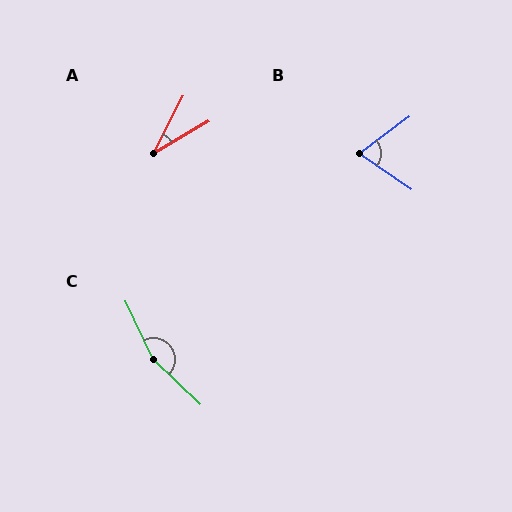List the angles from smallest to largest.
A (32°), B (71°), C (159°).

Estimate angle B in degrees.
Approximately 71 degrees.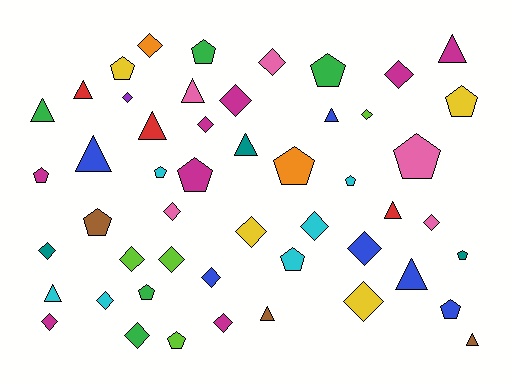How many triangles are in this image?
There are 13 triangles.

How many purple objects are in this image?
There is 1 purple object.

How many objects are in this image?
There are 50 objects.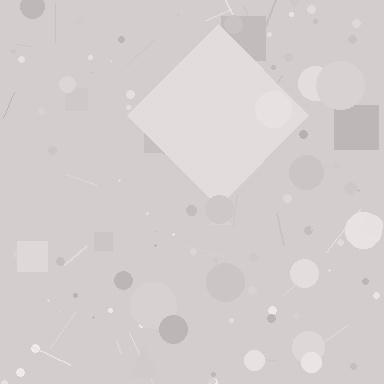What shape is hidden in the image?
A diamond is hidden in the image.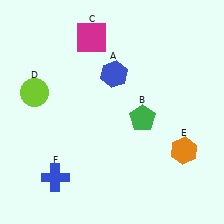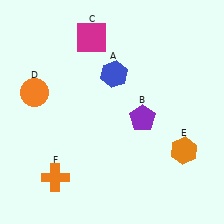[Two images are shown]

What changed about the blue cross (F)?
In Image 1, F is blue. In Image 2, it changed to orange.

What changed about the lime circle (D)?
In Image 1, D is lime. In Image 2, it changed to orange.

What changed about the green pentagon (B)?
In Image 1, B is green. In Image 2, it changed to purple.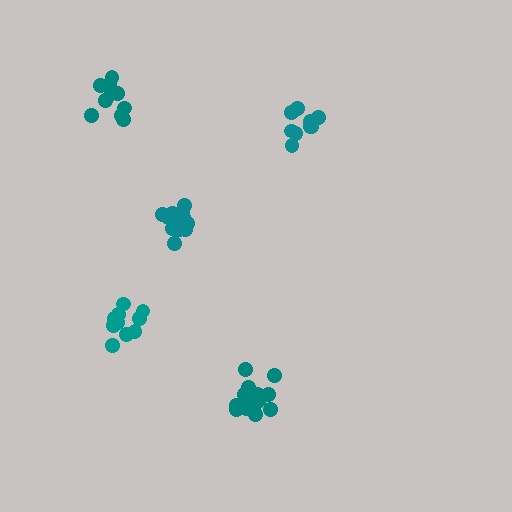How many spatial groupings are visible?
There are 5 spatial groupings.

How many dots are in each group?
Group 1: 14 dots, Group 2: 9 dots, Group 3: 10 dots, Group 4: 12 dots, Group 5: 10 dots (55 total).